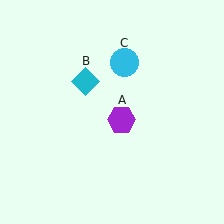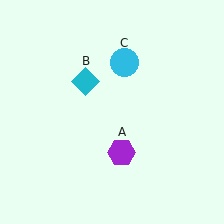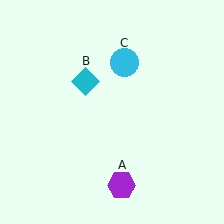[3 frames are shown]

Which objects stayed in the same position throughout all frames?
Cyan diamond (object B) and cyan circle (object C) remained stationary.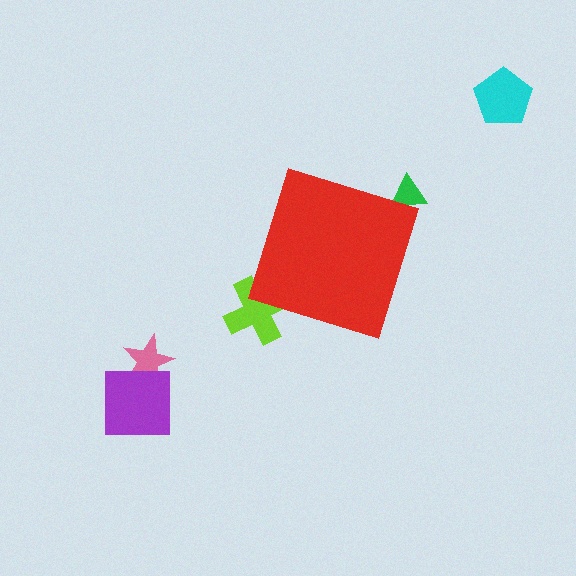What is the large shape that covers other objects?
A red diamond.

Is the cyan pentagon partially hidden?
No, the cyan pentagon is fully visible.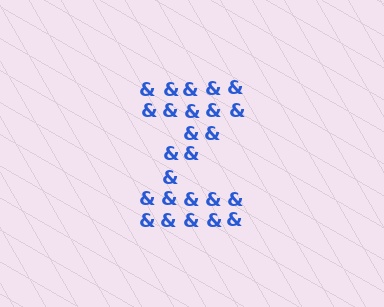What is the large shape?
The large shape is the letter Z.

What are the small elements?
The small elements are ampersands.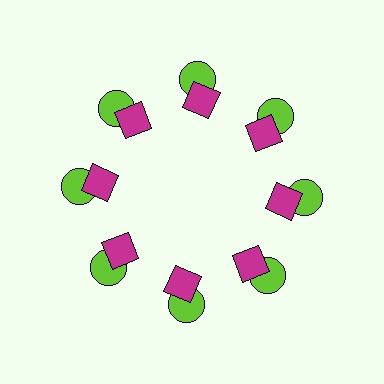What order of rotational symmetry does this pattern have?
This pattern has 8-fold rotational symmetry.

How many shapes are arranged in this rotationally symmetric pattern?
There are 16 shapes, arranged in 8 groups of 2.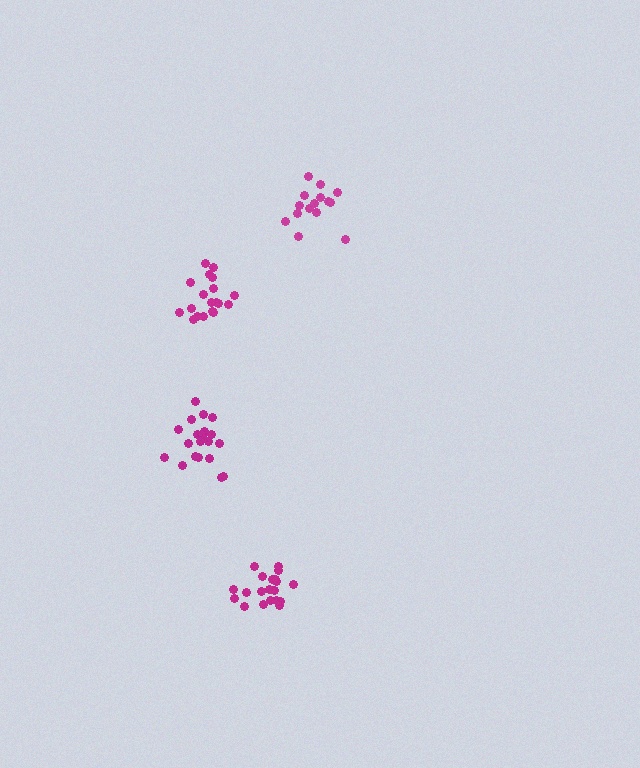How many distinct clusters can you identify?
There are 4 distinct clusters.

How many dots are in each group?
Group 1: 20 dots, Group 2: 20 dots, Group 3: 19 dots, Group 4: 15 dots (74 total).